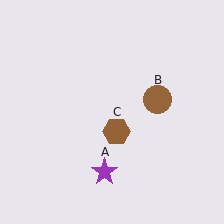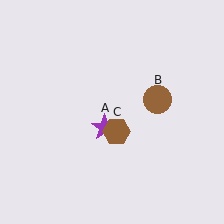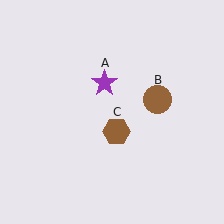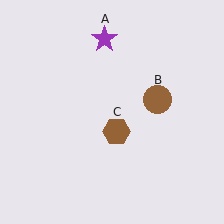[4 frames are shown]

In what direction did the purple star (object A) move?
The purple star (object A) moved up.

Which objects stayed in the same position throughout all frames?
Brown circle (object B) and brown hexagon (object C) remained stationary.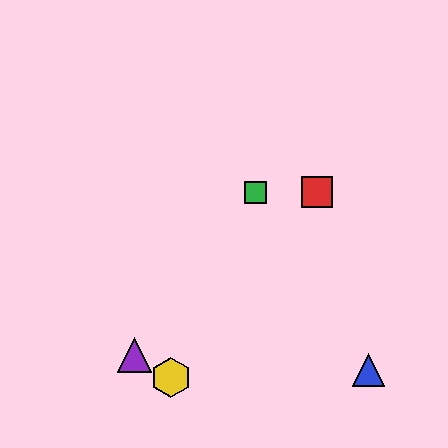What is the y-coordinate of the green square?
The green square is at y≈192.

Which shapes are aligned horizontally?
The red square, the green square are aligned horizontally.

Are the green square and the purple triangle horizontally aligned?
No, the green square is at y≈192 and the purple triangle is at y≈355.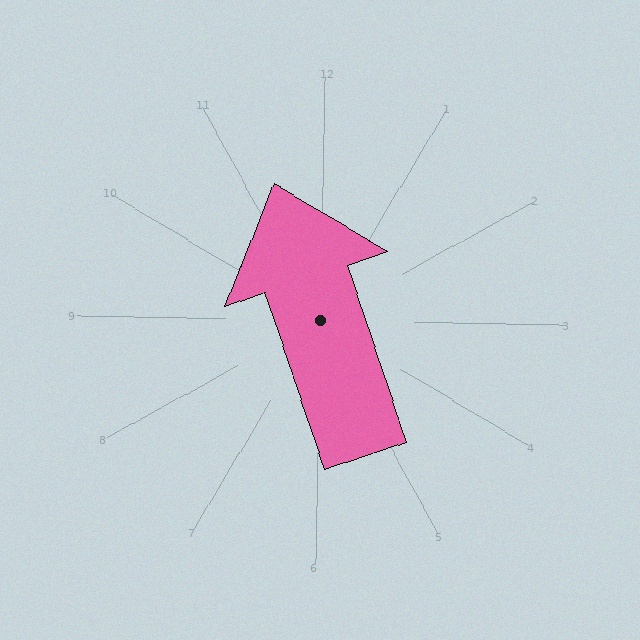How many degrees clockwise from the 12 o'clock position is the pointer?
Approximately 340 degrees.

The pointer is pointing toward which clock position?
Roughly 11 o'clock.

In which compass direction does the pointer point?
North.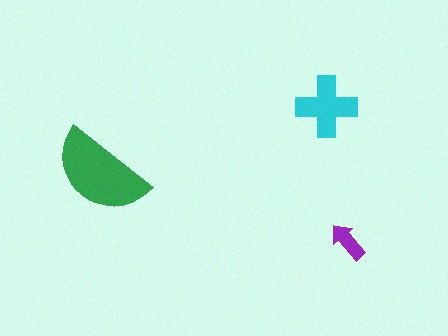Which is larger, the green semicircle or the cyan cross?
The green semicircle.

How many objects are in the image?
There are 3 objects in the image.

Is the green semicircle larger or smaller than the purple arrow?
Larger.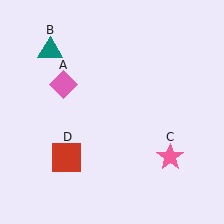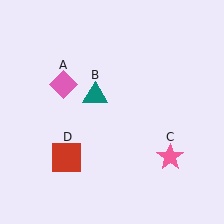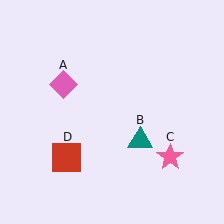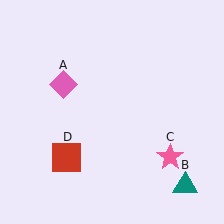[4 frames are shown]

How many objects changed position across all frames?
1 object changed position: teal triangle (object B).